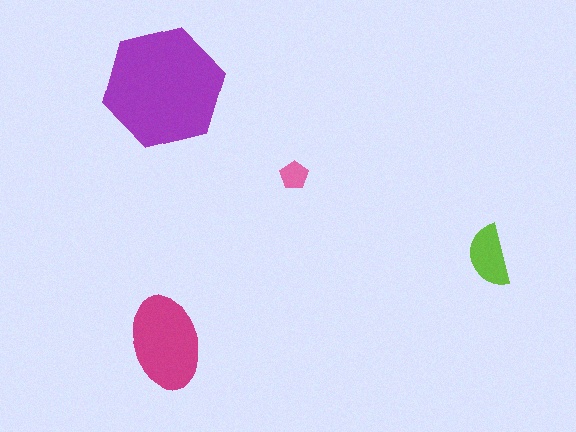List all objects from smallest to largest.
The pink pentagon, the lime semicircle, the magenta ellipse, the purple hexagon.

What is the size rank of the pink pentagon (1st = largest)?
4th.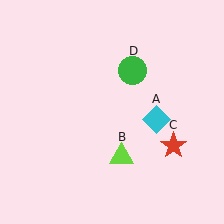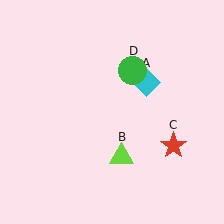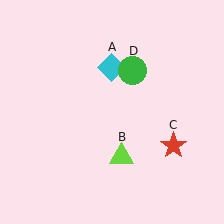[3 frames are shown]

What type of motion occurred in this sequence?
The cyan diamond (object A) rotated counterclockwise around the center of the scene.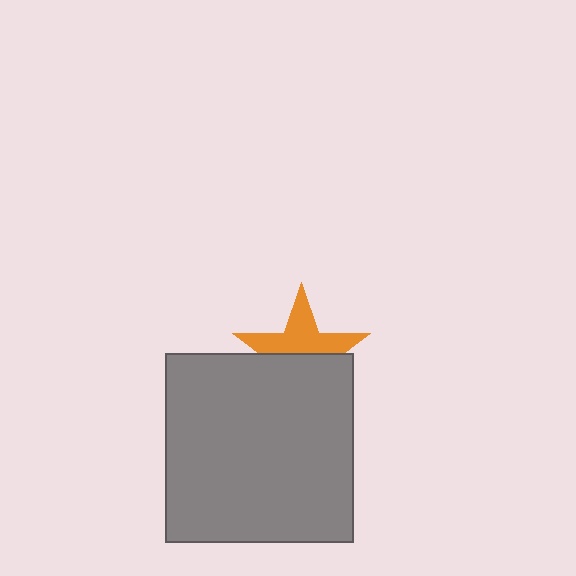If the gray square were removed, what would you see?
You would see the complete orange star.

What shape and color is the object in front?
The object in front is a gray square.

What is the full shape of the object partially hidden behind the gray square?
The partially hidden object is an orange star.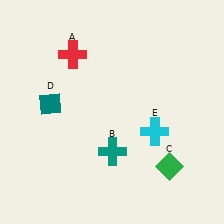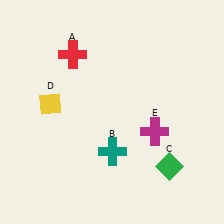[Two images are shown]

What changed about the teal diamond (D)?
In Image 1, D is teal. In Image 2, it changed to yellow.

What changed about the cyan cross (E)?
In Image 1, E is cyan. In Image 2, it changed to magenta.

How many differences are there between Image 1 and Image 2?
There are 2 differences between the two images.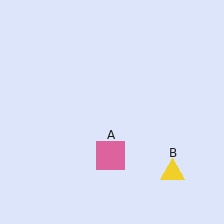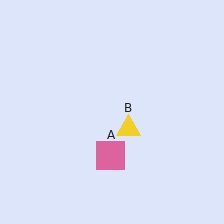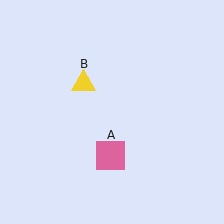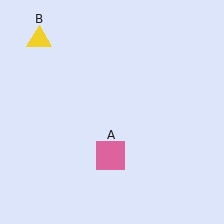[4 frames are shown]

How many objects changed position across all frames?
1 object changed position: yellow triangle (object B).